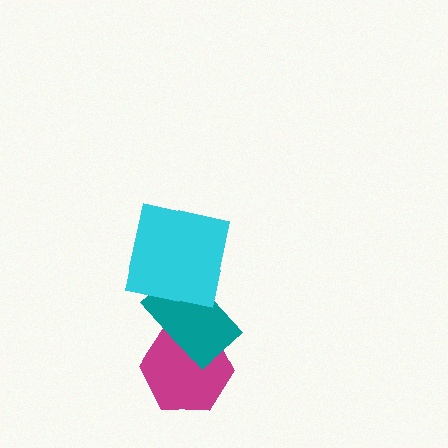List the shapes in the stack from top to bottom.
From top to bottom: the cyan square, the teal rectangle, the magenta hexagon.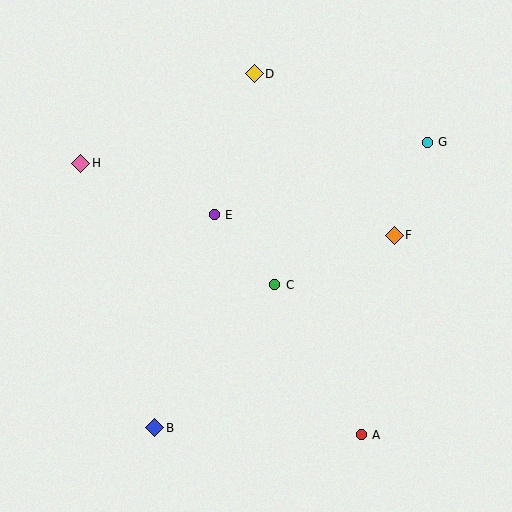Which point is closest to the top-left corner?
Point H is closest to the top-left corner.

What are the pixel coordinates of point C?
Point C is at (275, 285).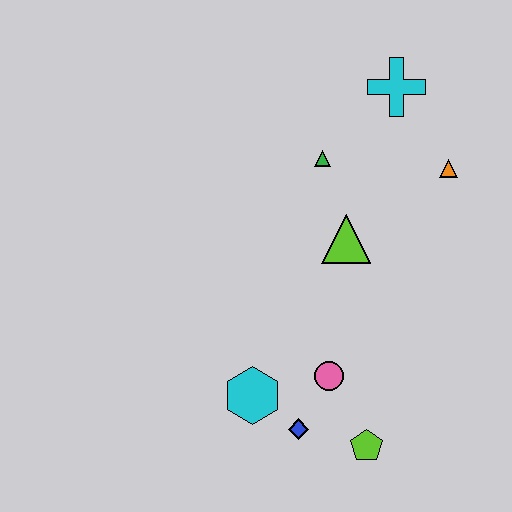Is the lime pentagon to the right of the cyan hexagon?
Yes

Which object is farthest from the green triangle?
The lime pentagon is farthest from the green triangle.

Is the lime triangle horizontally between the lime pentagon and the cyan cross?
No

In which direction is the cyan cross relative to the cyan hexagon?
The cyan cross is above the cyan hexagon.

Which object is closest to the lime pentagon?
The blue diamond is closest to the lime pentagon.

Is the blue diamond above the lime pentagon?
Yes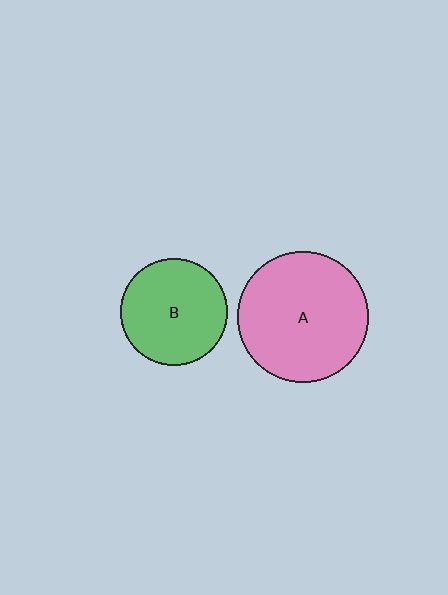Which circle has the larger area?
Circle A (pink).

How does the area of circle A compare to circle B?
Approximately 1.5 times.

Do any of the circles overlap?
No, none of the circles overlap.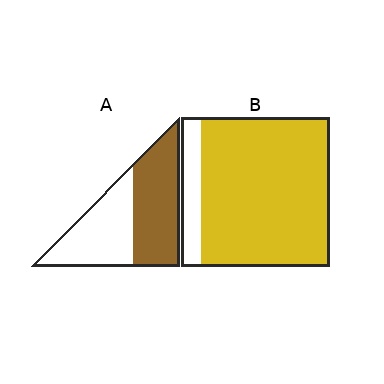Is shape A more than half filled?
Roughly half.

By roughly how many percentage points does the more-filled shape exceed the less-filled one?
By roughly 35 percentage points (B over A).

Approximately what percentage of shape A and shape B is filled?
A is approximately 55% and B is approximately 85%.